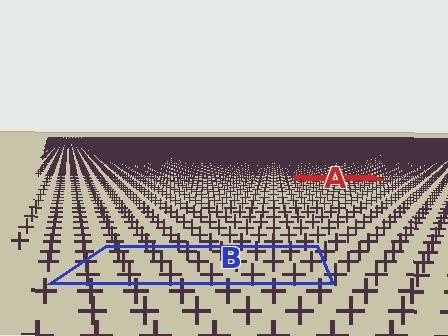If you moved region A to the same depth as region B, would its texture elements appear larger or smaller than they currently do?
They would appear larger. At a closer depth, the same texture elements are projected at a bigger on-screen size.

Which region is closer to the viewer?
Region B is closer. The texture elements there are larger and more spread out.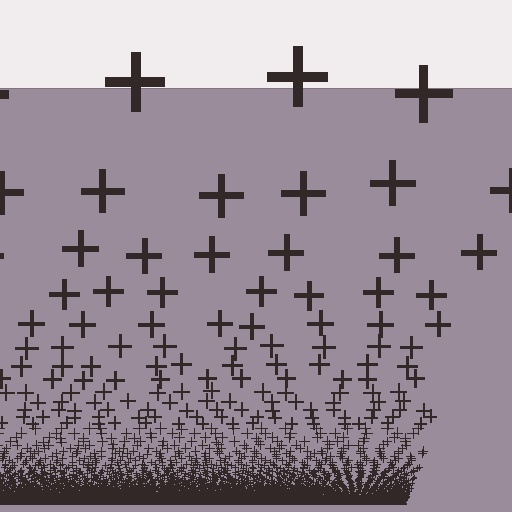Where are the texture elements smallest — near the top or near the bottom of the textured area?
Near the bottom.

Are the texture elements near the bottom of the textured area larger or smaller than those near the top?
Smaller. The gradient is inverted — elements near the bottom are smaller and denser.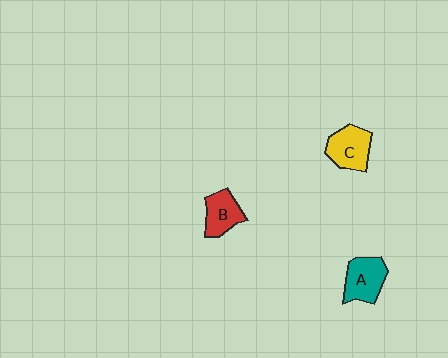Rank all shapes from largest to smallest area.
From largest to smallest: C (yellow), A (teal), B (red).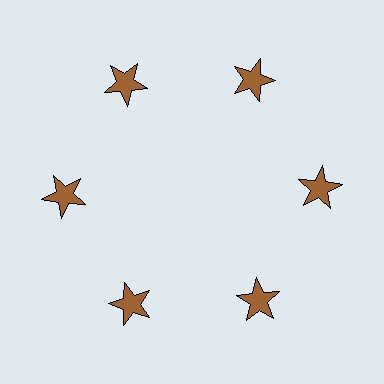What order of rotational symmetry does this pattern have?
This pattern has 6-fold rotational symmetry.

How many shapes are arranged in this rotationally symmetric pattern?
There are 6 shapes, arranged in 6 groups of 1.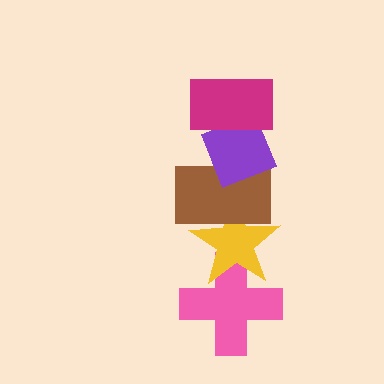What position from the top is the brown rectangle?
The brown rectangle is 3rd from the top.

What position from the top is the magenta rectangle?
The magenta rectangle is 1st from the top.